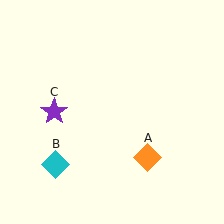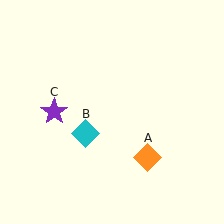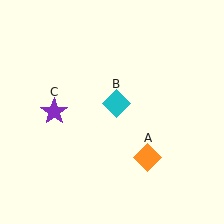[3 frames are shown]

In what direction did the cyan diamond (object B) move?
The cyan diamond (object B) moved up and to the right.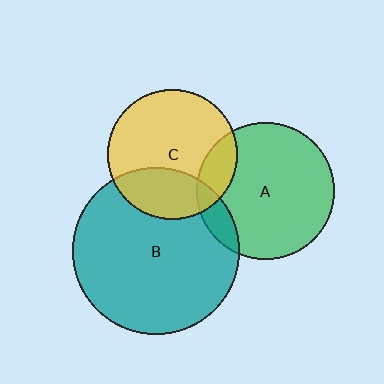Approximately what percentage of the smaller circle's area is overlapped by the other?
Approximately 30%.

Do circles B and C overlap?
Yes.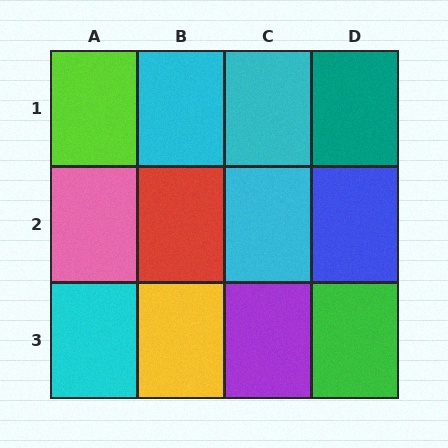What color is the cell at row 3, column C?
Purple.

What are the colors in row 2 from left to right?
Pink, red, cyan, blue.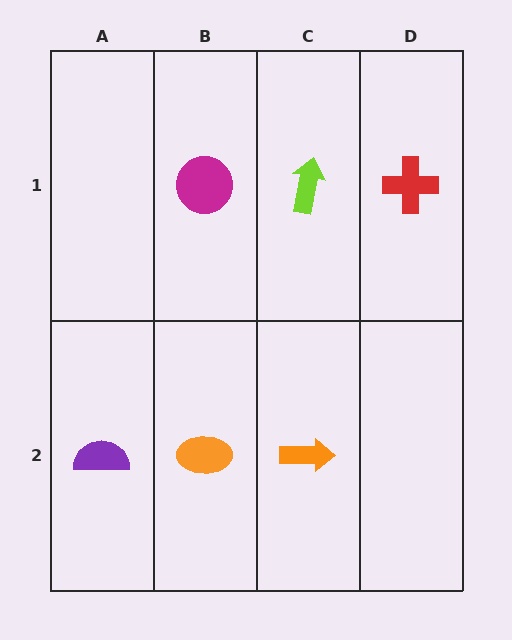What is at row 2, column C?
An orange arrow.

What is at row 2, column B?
An orange ellipse.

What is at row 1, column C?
A lime arrow.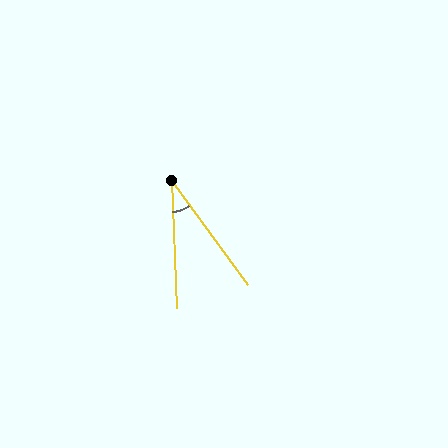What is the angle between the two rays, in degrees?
Approximately 34 degrees.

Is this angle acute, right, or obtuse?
It is acute.